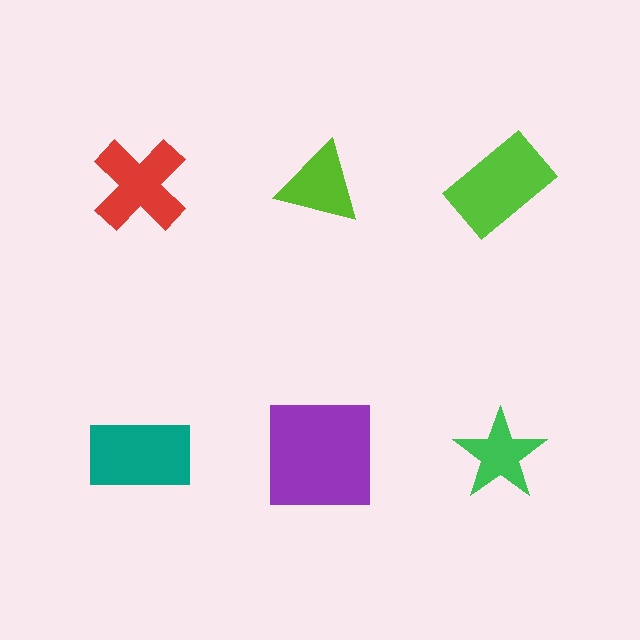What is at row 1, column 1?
A red cross.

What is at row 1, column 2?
A lime triangle.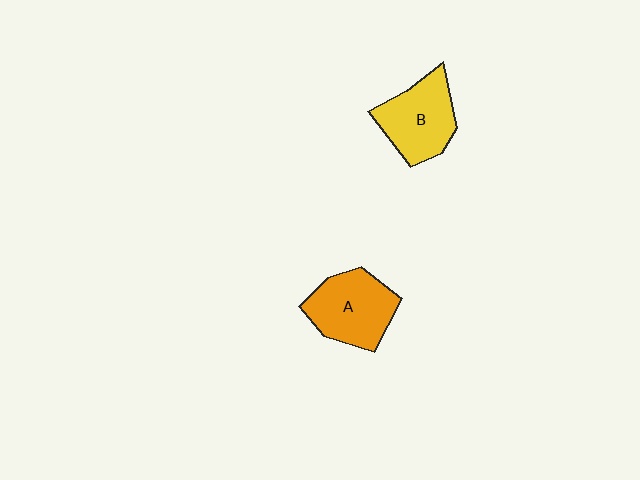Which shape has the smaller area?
Shape B (yellow).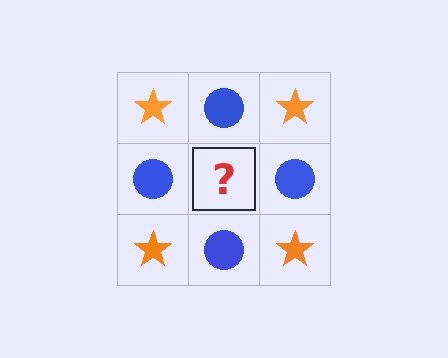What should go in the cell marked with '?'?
The missing cell should contain an orange star.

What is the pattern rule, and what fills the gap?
The rule is that it alternates orange star and blue circle in a checkerboard pattern. The gap should be filled with an orange star.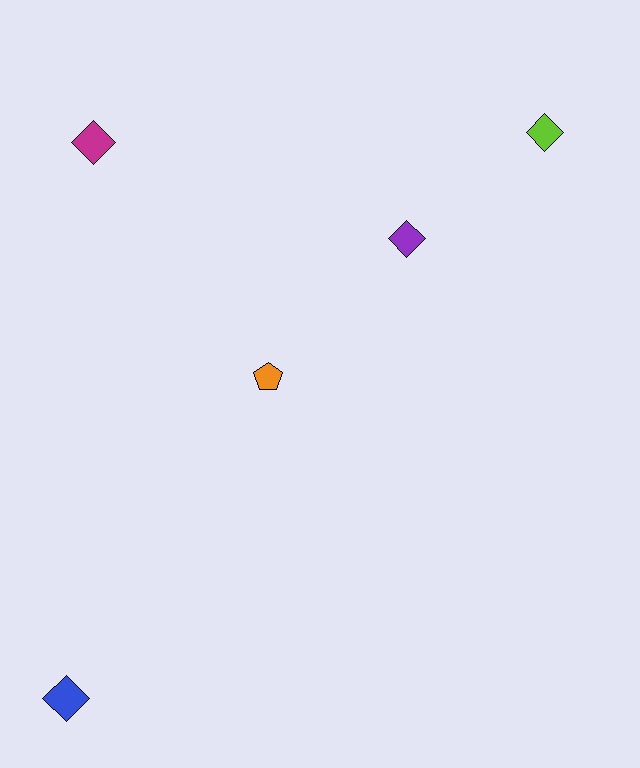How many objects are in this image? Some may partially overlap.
There are 5 objects.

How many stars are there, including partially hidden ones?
There are no stars.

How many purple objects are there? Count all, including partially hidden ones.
There is 1 purple object.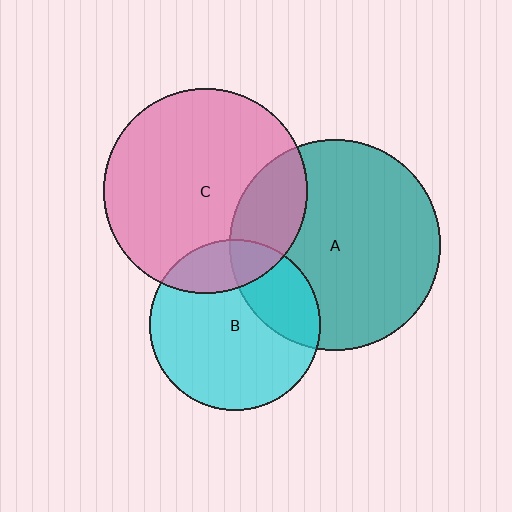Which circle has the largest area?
Circle A (teal).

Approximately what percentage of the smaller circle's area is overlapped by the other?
Approximately 25%.